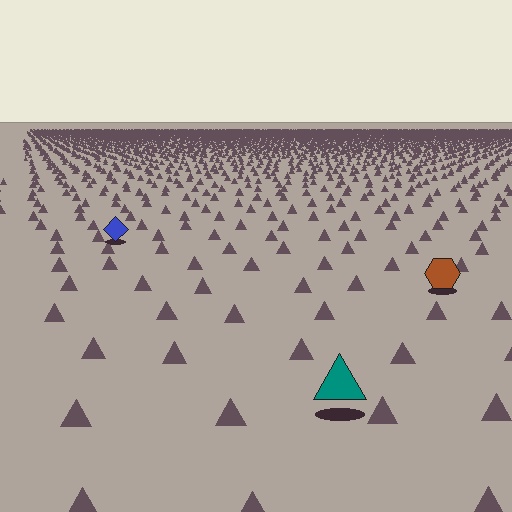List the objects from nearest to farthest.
From nearest to farthest: the teal triangle, the brown hexagon, the blue diamond.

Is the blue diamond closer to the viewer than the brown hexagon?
No. The brown hexagon is closer — you can tell from the texture gradient: the ground texture is coarser near it.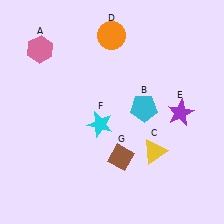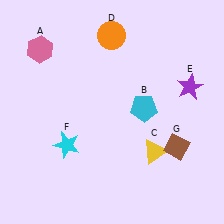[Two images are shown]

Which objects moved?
The objects that moved are: the purple star (E), the cyan star (F), the brown diamond (G).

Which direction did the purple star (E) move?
The purple star (E) moved up.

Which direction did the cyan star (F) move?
The cyan star (F) moved left.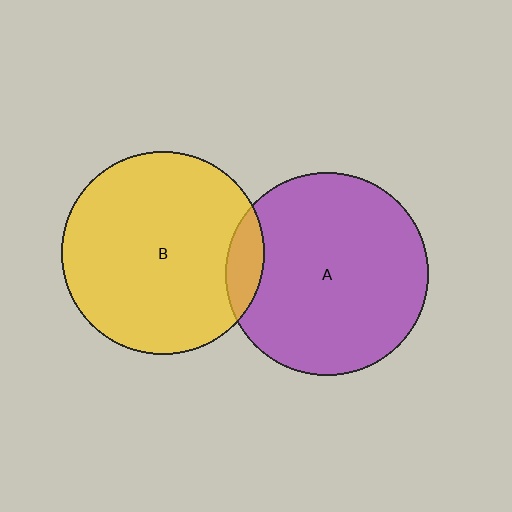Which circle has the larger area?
Circle A (purple).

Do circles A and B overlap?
Yes.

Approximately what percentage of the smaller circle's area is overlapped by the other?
Approximately 10%.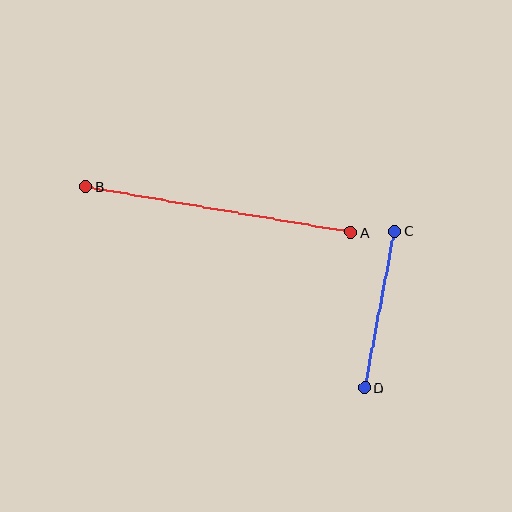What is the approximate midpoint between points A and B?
The midpoint is at approximately (218, 209) pixels.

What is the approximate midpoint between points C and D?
The midpoint is at approximately (379, 309) pixels.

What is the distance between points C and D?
The distance is approximately 160 pixels.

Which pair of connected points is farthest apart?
Points A and B are farthest apart.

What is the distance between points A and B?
The distance is approximately 269 pixels.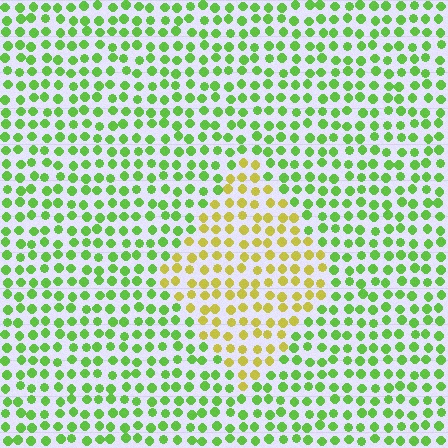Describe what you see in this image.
The image is filled with small lime elements in a uniform arrangement. A diamond-shaped region is visible where the elements are tinted to a slightly different hue, forming a subtle color boundary.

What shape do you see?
I see a diamond.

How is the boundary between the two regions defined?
The boundary is defined purely by a slight shift in hue (about 47 degrees). Spacing, size, and orientation are identical on both sides.